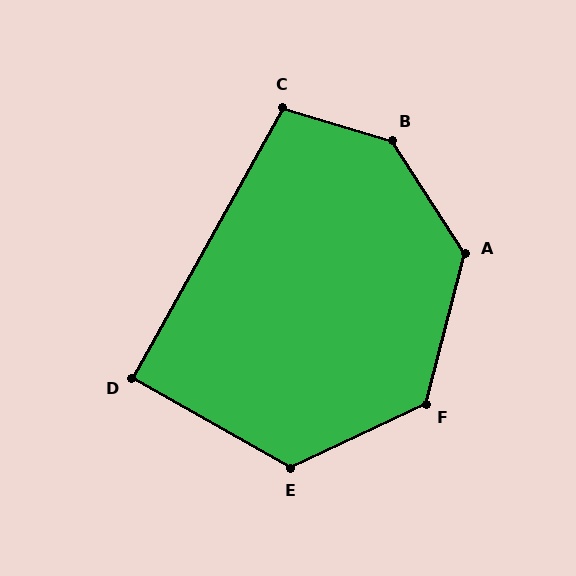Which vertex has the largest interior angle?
B, at approximately 140 degrees.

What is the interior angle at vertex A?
Approximately 133 degrees (obtuse).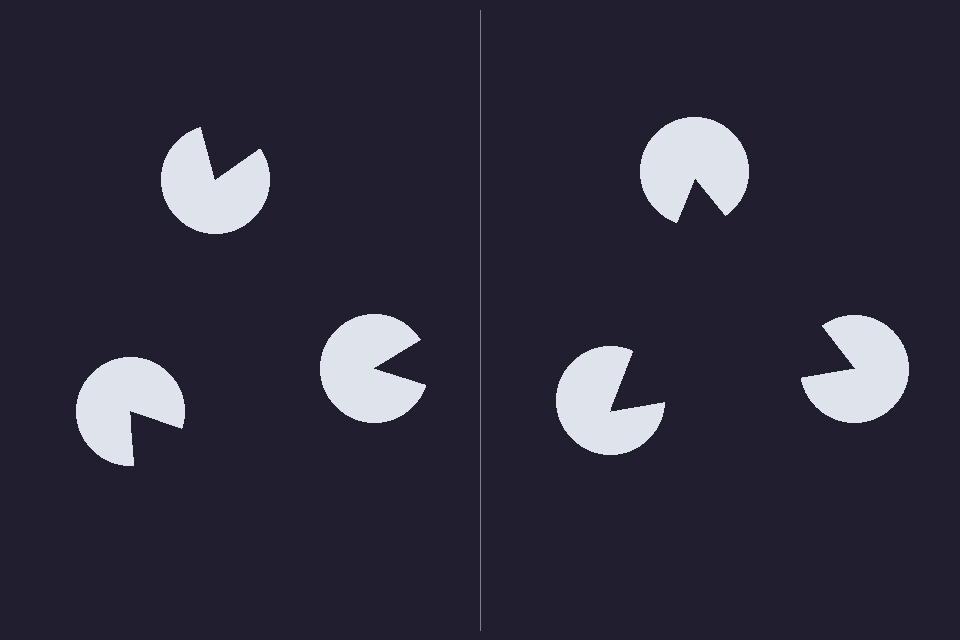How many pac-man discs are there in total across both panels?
6 — 3 on each side.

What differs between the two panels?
The pac-man discs are positioned identically on both sides; only the wedge orientations differ. On the right they align to a triangle; on the left they are misaligned.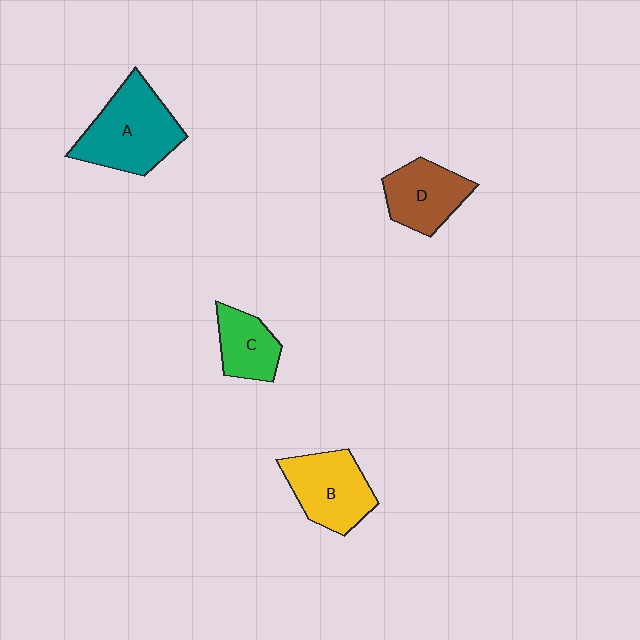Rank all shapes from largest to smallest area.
From largest to smallest: A (teal), B (yellow), D (brown), C (green).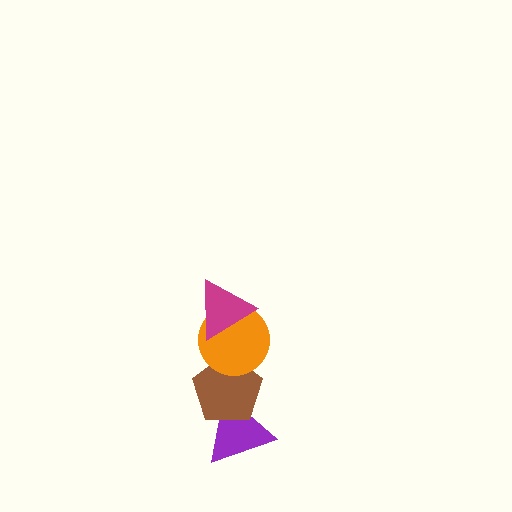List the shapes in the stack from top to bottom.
From top to bottom: the magenta triangle, the orange circle, the brown pentagon, the purple triangle.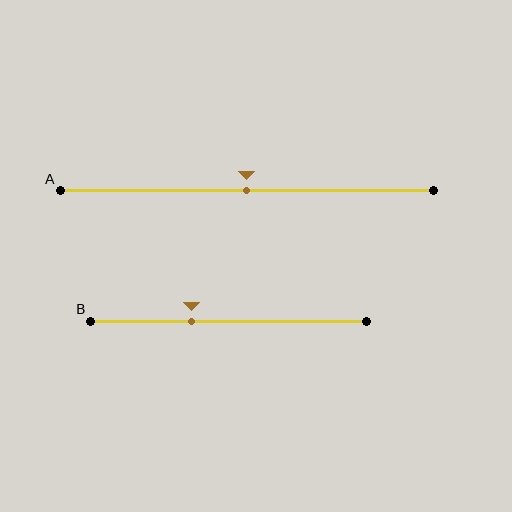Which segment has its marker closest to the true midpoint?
Segment A has its marker closest to the true midpoint.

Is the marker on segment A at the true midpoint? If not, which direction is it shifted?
Yes, the marker on segment A is at the true midpoint.